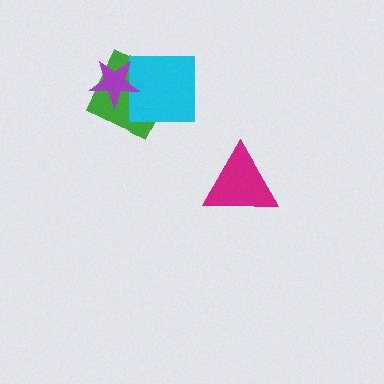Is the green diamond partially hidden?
Yes, it is partially covered by another shape.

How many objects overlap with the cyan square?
2 objects overlap with the cyan square.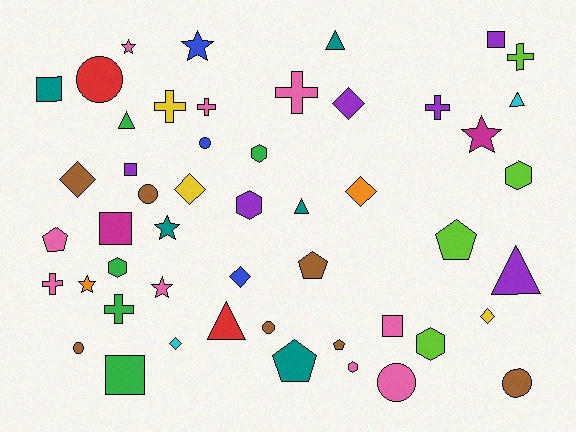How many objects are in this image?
There are 50 objects.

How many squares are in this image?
There are 6 squares.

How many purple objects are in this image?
There are 6 purple objects.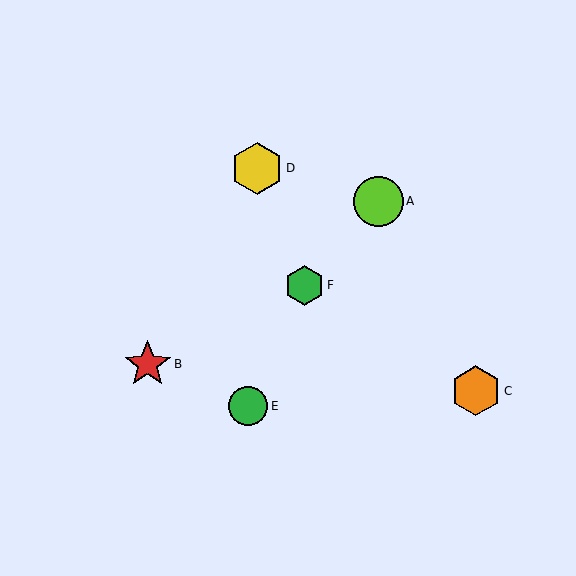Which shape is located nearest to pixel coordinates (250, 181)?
The yellow hexagon (labeled D) at (257, 168) is nearest to that location.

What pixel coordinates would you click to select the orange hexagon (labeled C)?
Click at (476, 391) to select the orange hexagon C.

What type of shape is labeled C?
Shape C is an orange hexagon.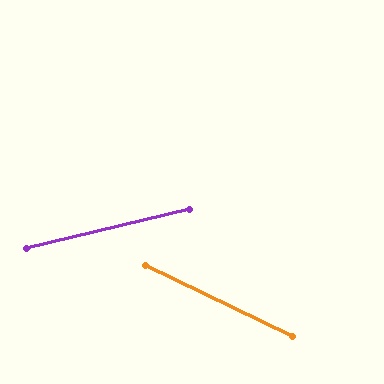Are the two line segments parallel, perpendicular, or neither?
Neither parallel nor perpendicular — they differ by about 40°.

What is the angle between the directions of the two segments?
Approximately 40 degrees.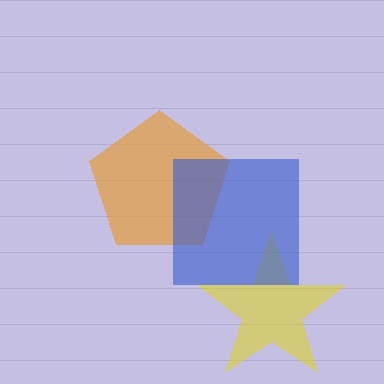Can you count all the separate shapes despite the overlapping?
Yes, there are 3 separate shapes.